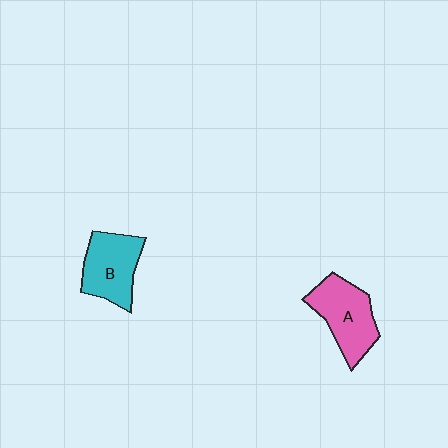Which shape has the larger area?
Shape A (pink).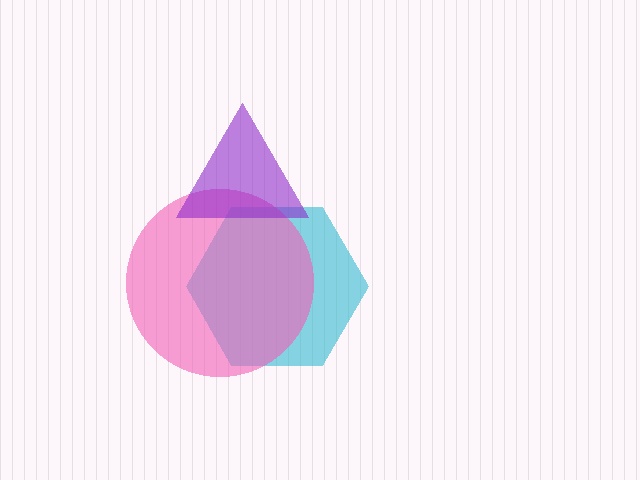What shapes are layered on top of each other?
The layered shapes are: a cyan hexagon, a pink circle, a purple triangle.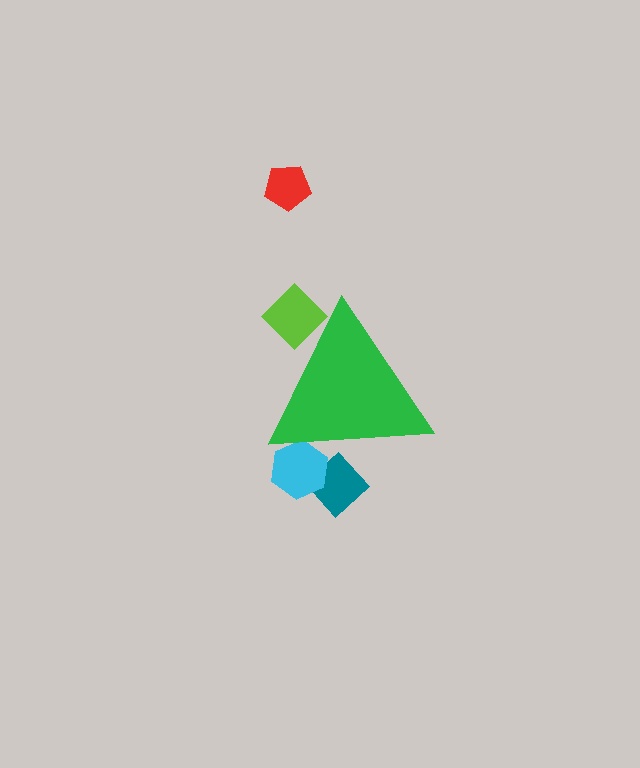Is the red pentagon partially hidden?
No, the red pentagon is fully visible.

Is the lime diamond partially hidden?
Yes, the lime diamond is partially hidden behind the green triangle.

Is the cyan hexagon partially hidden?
Yes, the cyan hexagon is partially hidden behind the green triangle.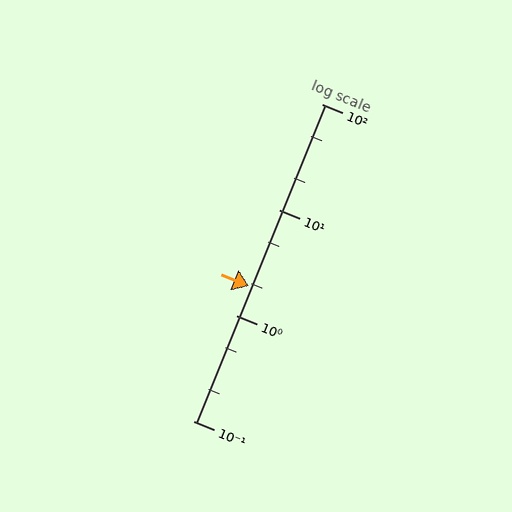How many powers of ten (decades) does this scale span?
The scale spans 3 decades, from 0.1 to 100.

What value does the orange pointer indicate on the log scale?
The pointer indicates approximately 1.9.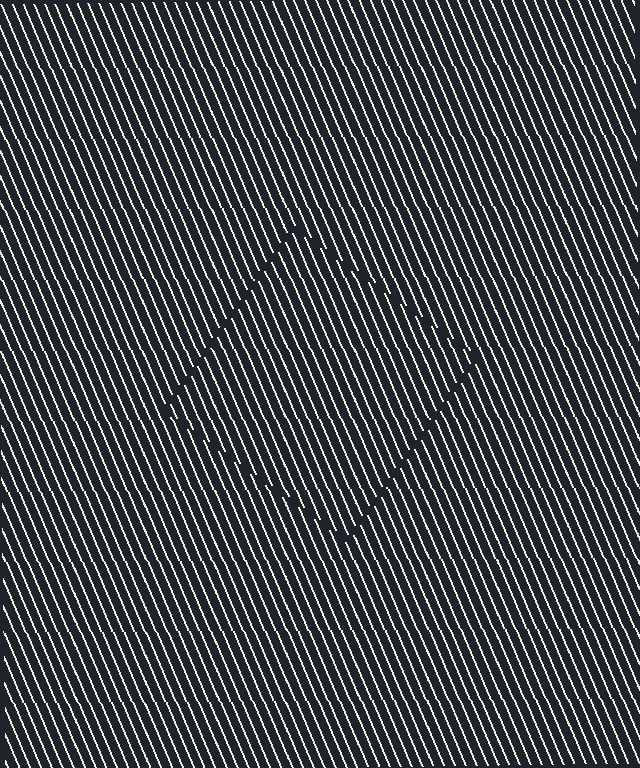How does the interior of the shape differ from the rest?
The interior of the shape contains the same grating, shifted by half a period — the contour is defined by the phase discontinuity where line-ends from the inner and outer gratings abut.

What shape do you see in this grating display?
An illusory square. The interior of the shape contains the same grating, shifted by half a period — the contour is defined by the phase discontinuity where line-ends from the inner and outer gratings abut.